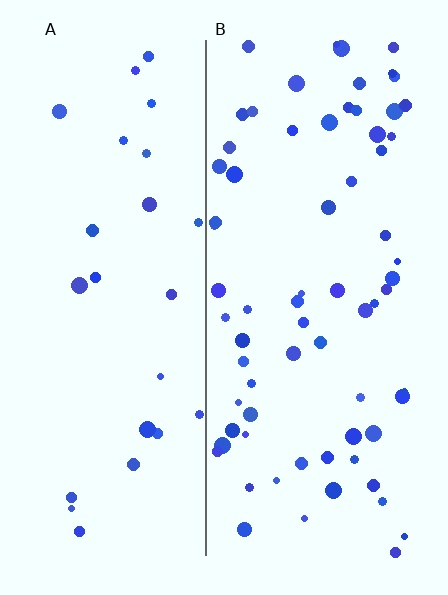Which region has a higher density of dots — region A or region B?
B (the right).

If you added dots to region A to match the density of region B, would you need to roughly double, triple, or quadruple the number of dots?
Approximately triple.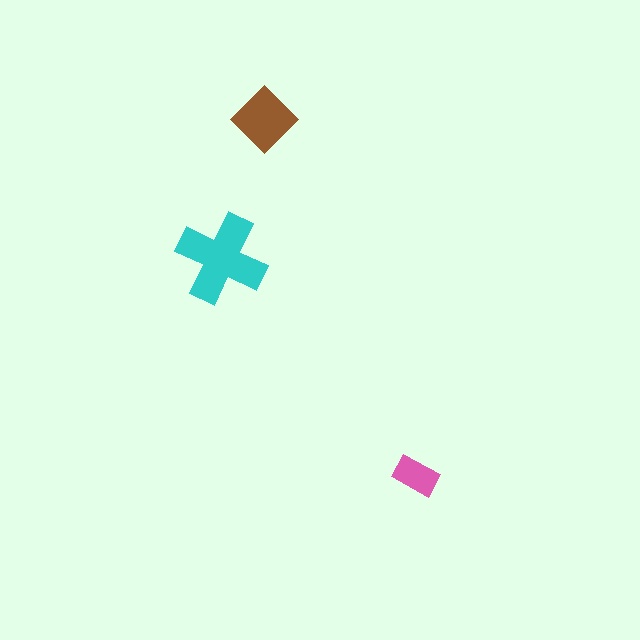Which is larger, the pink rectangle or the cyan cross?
The cyan cross.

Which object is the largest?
The cyan cross.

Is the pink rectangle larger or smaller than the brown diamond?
Smaller.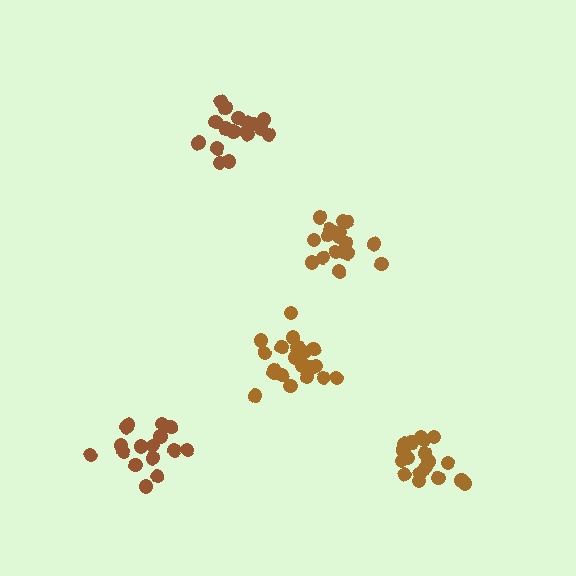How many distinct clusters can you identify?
There are 5 distinct clusters.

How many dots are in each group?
Group 1: 17 dots, Group 2: 18 dots, Group 3: 17 dots, Group 4: 21 dots, Group 5: 17 dots (90 total).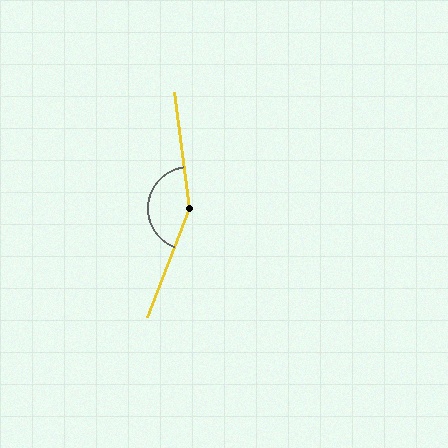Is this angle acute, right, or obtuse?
It is obtuse.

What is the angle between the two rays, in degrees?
Approximately 152 degrees.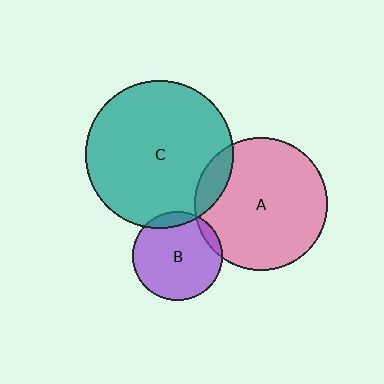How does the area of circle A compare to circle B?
Approximately 2.2 times.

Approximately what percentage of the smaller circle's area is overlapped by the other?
Approximately 10%.